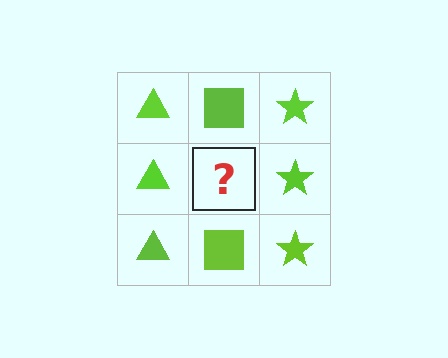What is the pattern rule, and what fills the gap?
The rule is that each column has a consistent shape. The gap should be filled with a lime square.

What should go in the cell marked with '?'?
The missing cell should contain a lime square.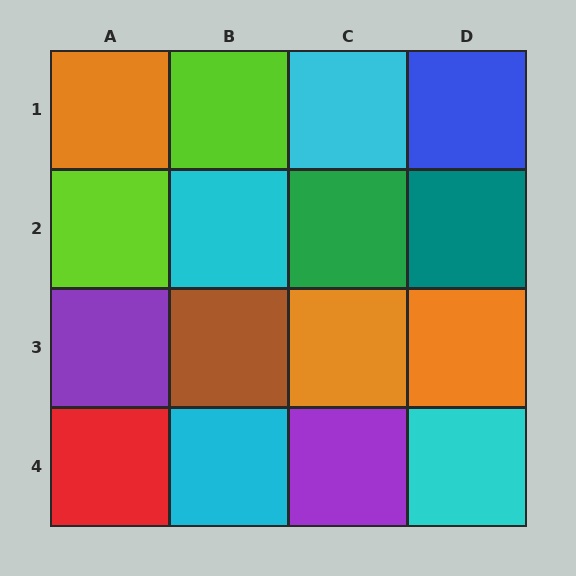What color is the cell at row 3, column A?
Purple.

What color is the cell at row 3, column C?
Orange.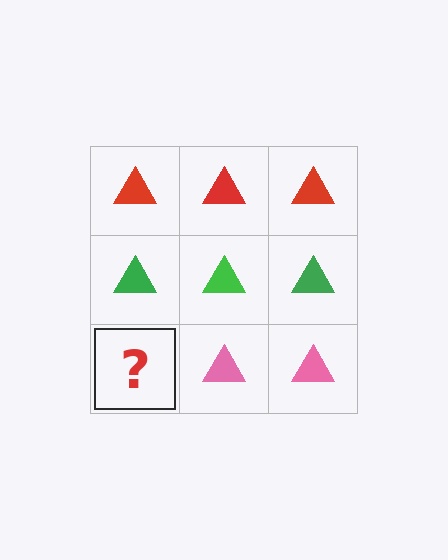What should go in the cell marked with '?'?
The missing cell should contain a pink triangle.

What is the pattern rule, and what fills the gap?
The rule is that each row has a consistent color. The gap should be filled with a pink triangle.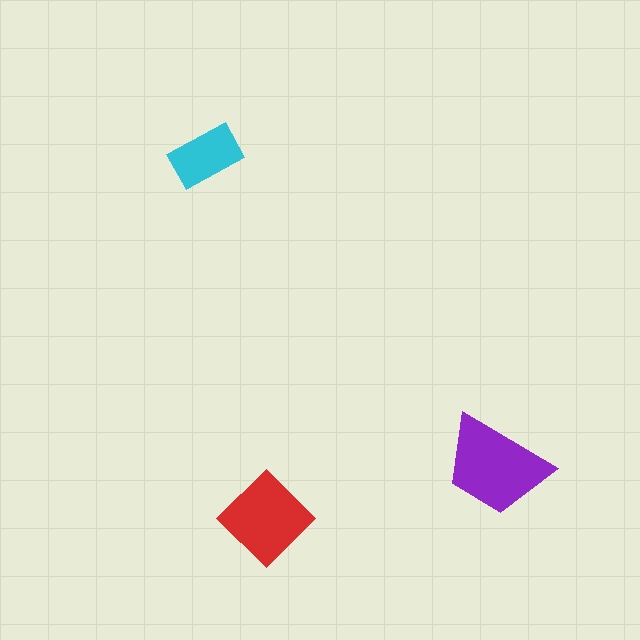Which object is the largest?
The purple trapezoid.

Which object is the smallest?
The cyan rectangle.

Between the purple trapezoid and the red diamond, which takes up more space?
The purple trapezoid.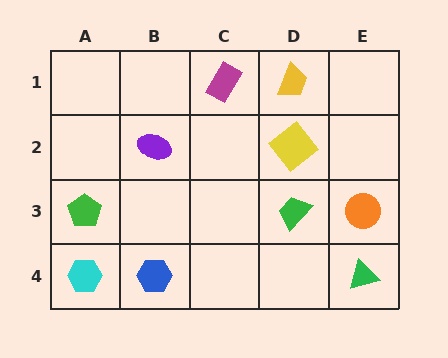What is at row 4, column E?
A green triangle.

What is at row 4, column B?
A blue hexagon.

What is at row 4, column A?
A cyan hexagon.